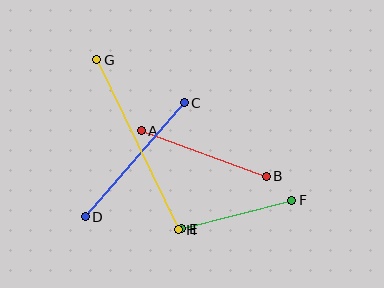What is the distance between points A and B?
The distance is approximately 133 pixels.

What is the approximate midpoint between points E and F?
The midpoint is at approximately (237, 215) pixels.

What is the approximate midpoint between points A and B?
The midpoint is at approximately (204, 154) pixels.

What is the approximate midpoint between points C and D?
The midpoint is at approximately (135, 160) pixels.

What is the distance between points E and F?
The distance is approximately 113 pixels.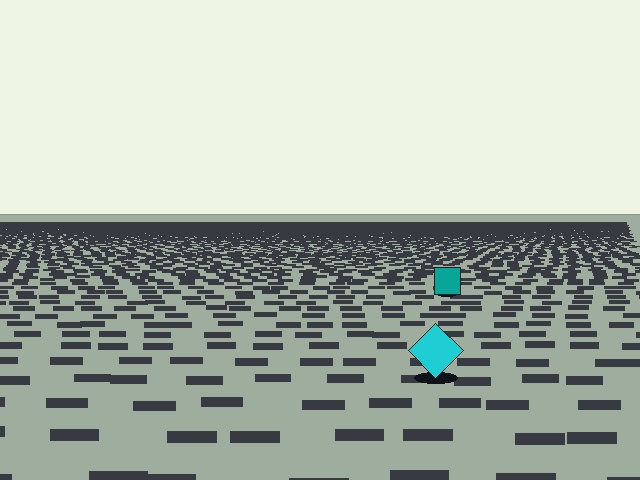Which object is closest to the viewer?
The cyan diamond is closest. The texture marks near it are larger and more spread out.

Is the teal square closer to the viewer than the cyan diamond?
No. The cyan diamond is closer — you can tell from the texture gradient: the ground texture is coarser near it.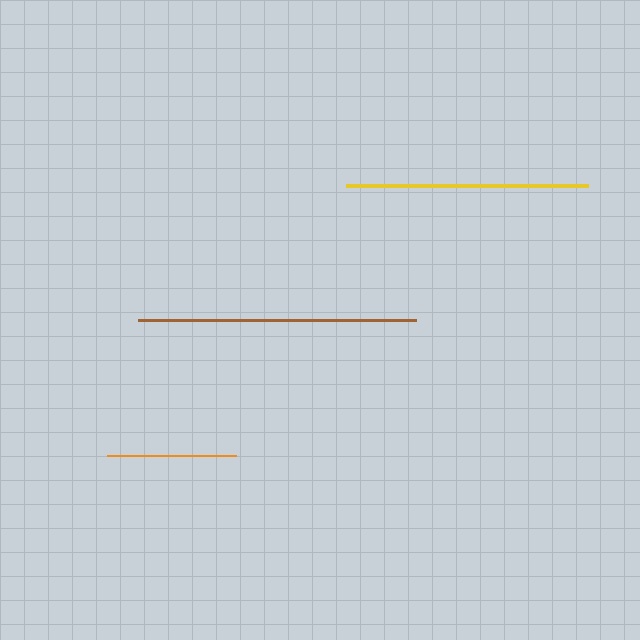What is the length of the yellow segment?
The yellow segment is approximately 242 pixels long.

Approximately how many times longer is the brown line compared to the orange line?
The brown line is approximately 2.2 times the length of the orange line.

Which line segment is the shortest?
The orange line is the shortest at approximately 129 pixels.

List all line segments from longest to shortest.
From longest to shortest: brown, yellow, orange.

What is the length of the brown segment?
The brown segment is approximately 278 pixels long.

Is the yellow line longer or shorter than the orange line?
The yellow line is longer than the orange line.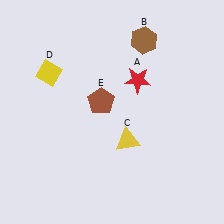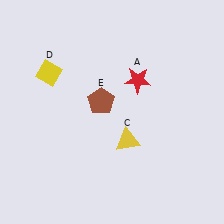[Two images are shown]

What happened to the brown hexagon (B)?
The brown hexagon (B) was removed in Image 2. It was in the top-right area of Image 1.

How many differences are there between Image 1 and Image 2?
There is 1 difference between the two images.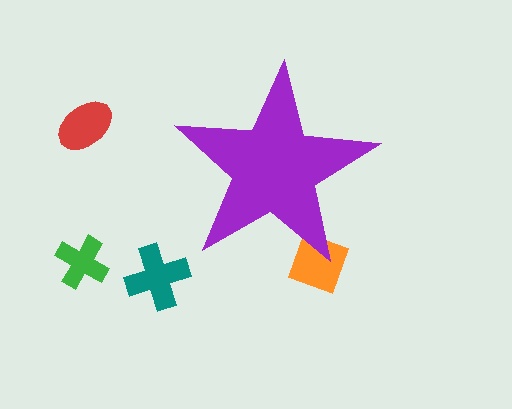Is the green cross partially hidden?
No, the green cross is fully visible.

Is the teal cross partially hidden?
No, the teal cross is fully visible.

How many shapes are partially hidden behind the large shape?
1 shape is partially hidden.